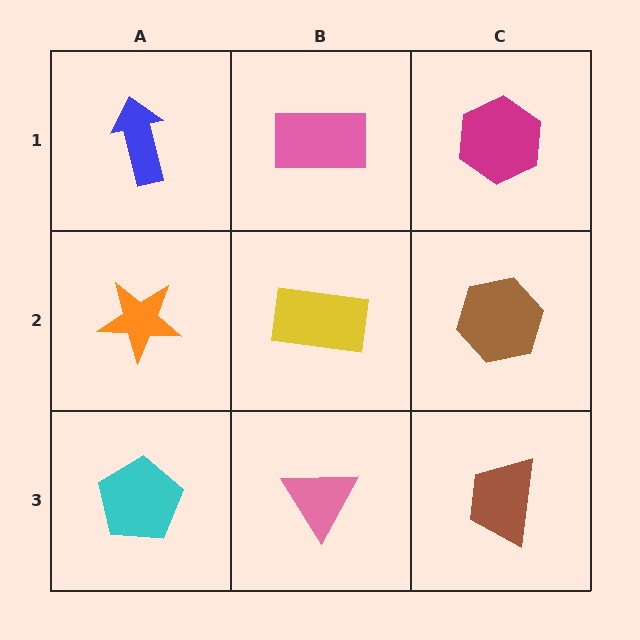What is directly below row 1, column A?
An orange star.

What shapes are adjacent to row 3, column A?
An orange star (row 2, column A), a pink triangle (row 3, column B).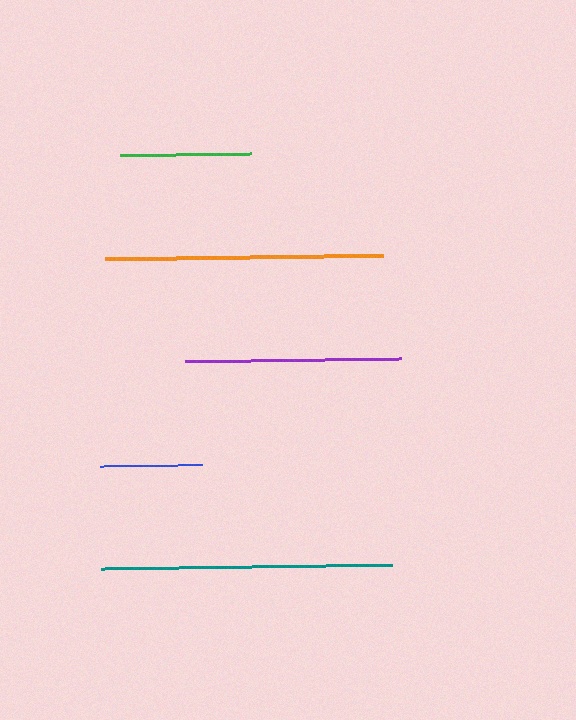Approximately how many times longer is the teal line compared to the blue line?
The teal line is approximately 2.9 times the length of the blue line.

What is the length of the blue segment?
The blue segment is approximately 102 pixels long.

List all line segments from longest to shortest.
From longest to shortest: teal, orange, purple, green, blue.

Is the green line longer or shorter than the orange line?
The orange line is longer than the green line.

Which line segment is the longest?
The teal line is the longest at approximately 292 pixels.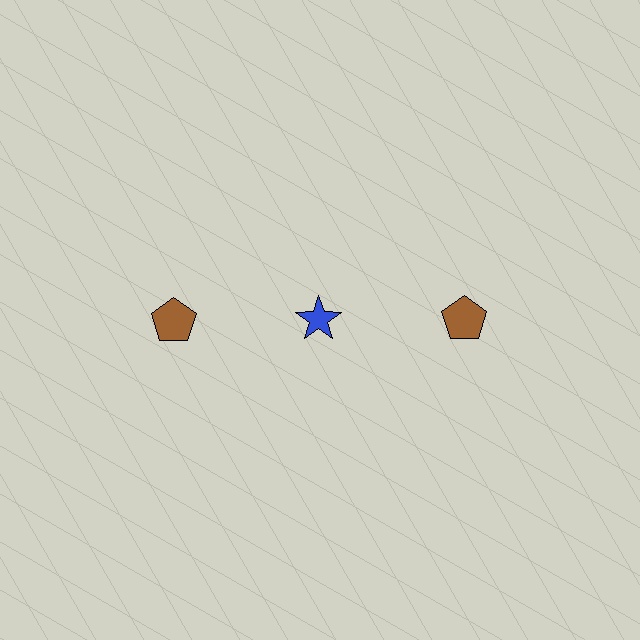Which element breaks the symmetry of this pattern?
The blue star in the top row, second from left column breaks the symmetry. All other shapes are brown pentagons.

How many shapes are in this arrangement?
There are 3 shapes arranged in a grid pattern.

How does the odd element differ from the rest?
It differs in both color (blue instead of brown) and shape (star instead of pentagon).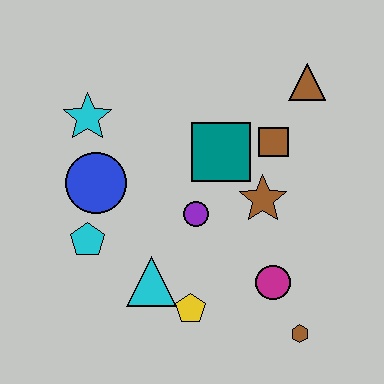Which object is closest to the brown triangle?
The brown square is closest to the brown triangle.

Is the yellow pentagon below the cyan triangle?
Yes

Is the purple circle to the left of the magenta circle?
Yes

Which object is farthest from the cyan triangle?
The brown triangle is farthest from the cyan triangle.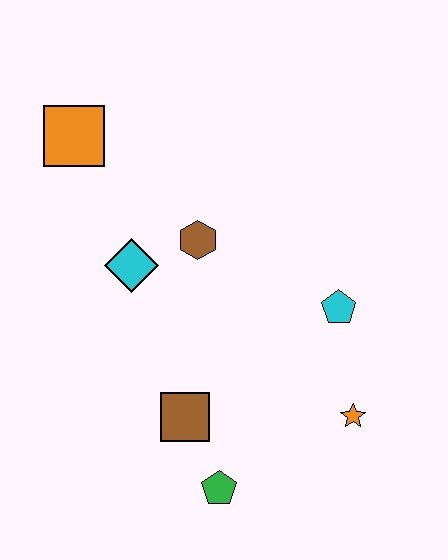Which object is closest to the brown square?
The green pentagon is closest to the brown square.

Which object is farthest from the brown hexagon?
The green pentagon is farthest from the brown hexagon.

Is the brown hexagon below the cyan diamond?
No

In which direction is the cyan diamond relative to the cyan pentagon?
The cyan diamond is to the left of the cyan pentagon.